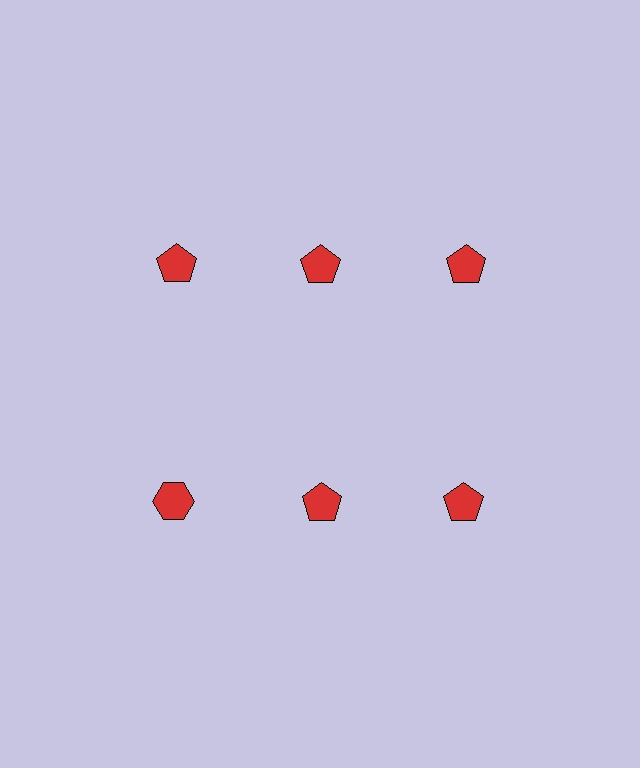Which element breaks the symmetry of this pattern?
The red hexagon in the second row, leftmost column breaks the symmetry. All other shapes are red pentagons.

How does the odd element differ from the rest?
It has a different shape: hexagon instead of pentagon.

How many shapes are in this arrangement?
There are 6 shapes arranged in a grid pattern.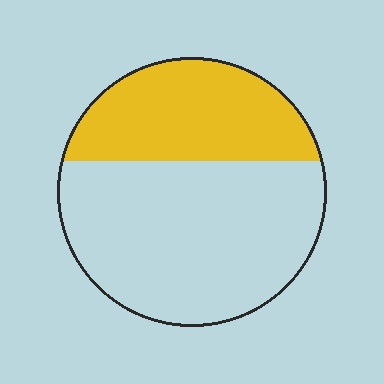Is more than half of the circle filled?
No.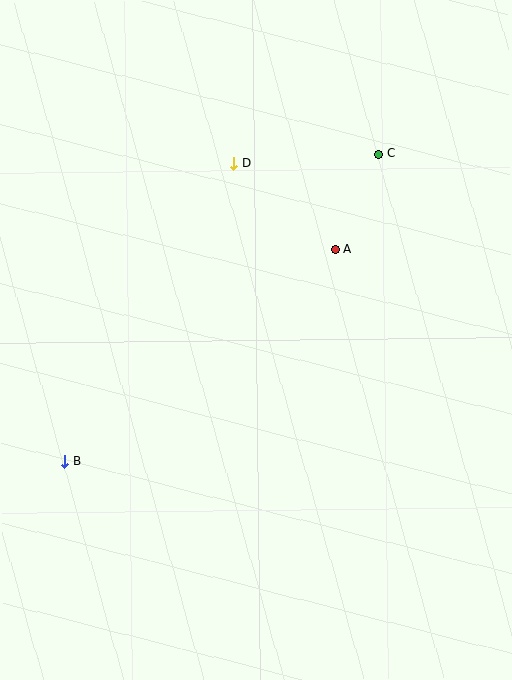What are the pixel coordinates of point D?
Point D is at (234, 163).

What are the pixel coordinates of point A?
Point A is at (335, 250).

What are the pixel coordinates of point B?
Point B is at (65, 461).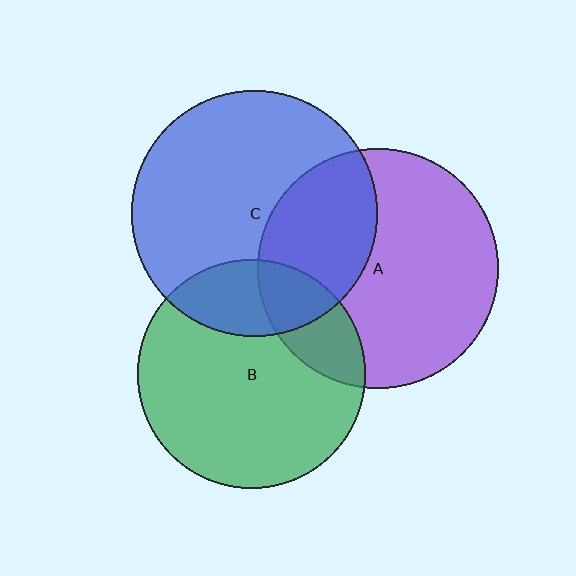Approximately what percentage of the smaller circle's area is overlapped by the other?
Approximately 35%.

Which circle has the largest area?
Circle C (blue).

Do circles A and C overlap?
Yes.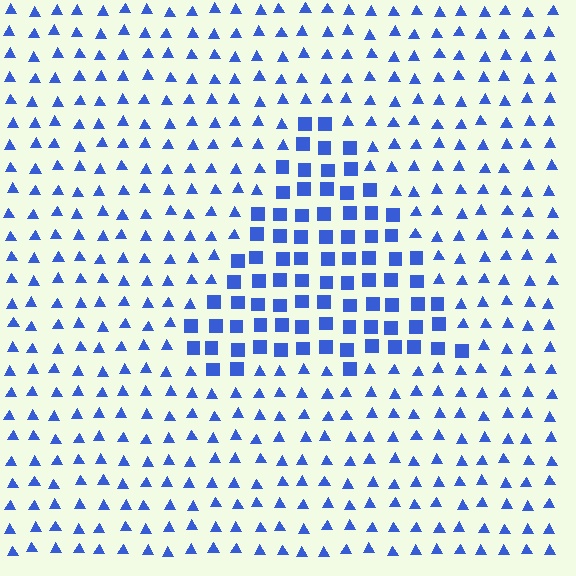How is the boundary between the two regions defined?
The boundary is defined by a change in element shape: squares inside vs. triangles outside. All elements share the same color and spacing.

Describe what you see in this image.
The image is filled with small blue elements arranged in a uniform grid. A triangle-shaped region contains squares, while the surrounding area contains triangles. The boundary is defined purely by the change in element shape.